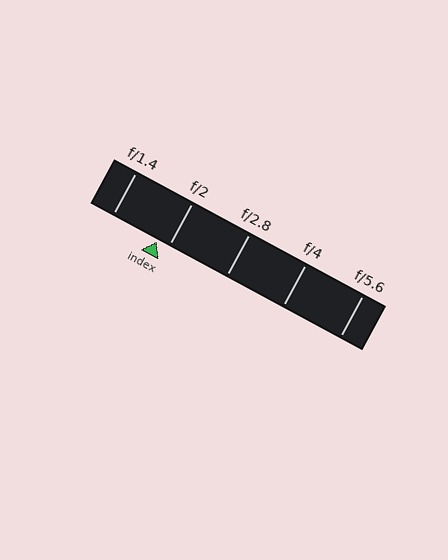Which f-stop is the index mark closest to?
The index mark is closest to f/2.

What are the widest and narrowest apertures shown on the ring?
The widest aperture shown is f/1.4 and the narrowest is f/5.6.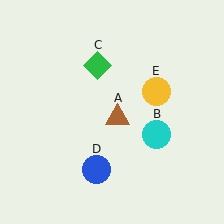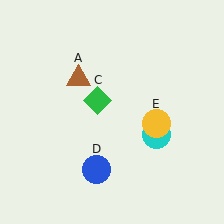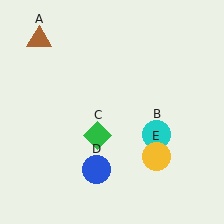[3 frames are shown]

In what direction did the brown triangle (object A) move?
The brown triangle (object A) moved up and to the left.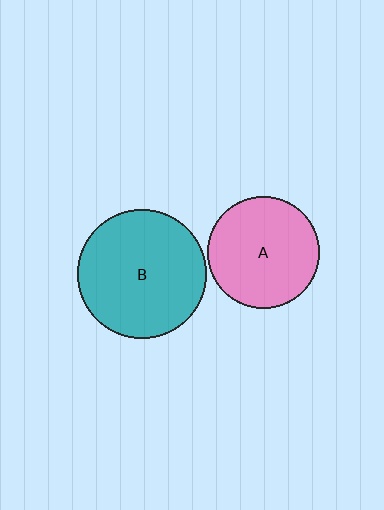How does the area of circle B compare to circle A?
Approximately 1.3 times.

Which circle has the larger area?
Circle B (teal).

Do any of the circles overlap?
No, none of the circles overlap.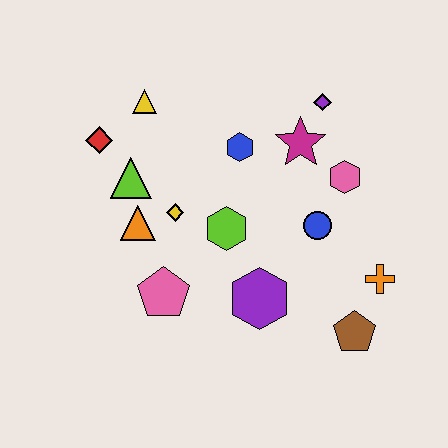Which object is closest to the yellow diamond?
The orange triangle is closest to the yellow diamond.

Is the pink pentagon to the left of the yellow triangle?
No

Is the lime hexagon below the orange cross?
No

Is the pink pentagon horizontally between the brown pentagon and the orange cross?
No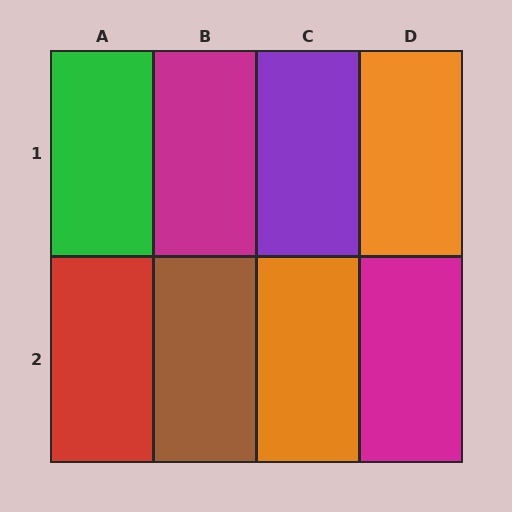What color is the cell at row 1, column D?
Orange.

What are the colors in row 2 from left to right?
Red, brown, orange, magenta.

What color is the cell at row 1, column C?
Purple.